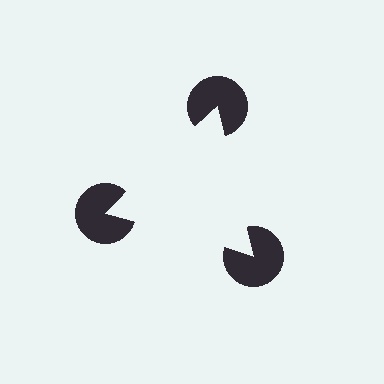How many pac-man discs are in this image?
There are 3 — one at each vertex of the illusory triangle.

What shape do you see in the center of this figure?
An illusory triangle — its edges are inferred from the aligned wedge cuts in the pac-man discs, not physically drawn.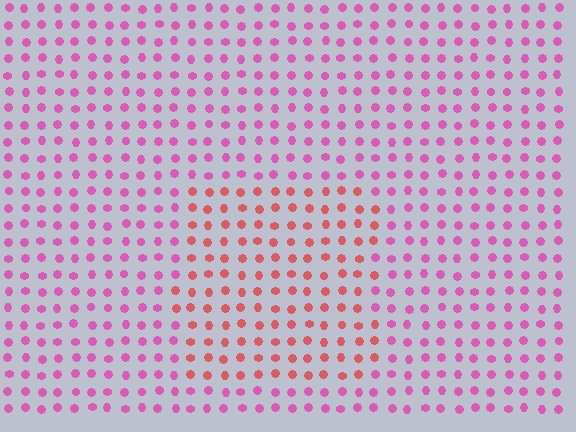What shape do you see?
I see a rectangle.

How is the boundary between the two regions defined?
The boundary is defined purely by a slight shift in hue (about 38 degrees). Spacing, size, and orientation are identical on both sides.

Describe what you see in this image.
The image is filled with small pink elements in a uniform arrangement. A rectangle-shaped region is visible where the elements are tinted to a slightly different hue, forming a subtle color boundary.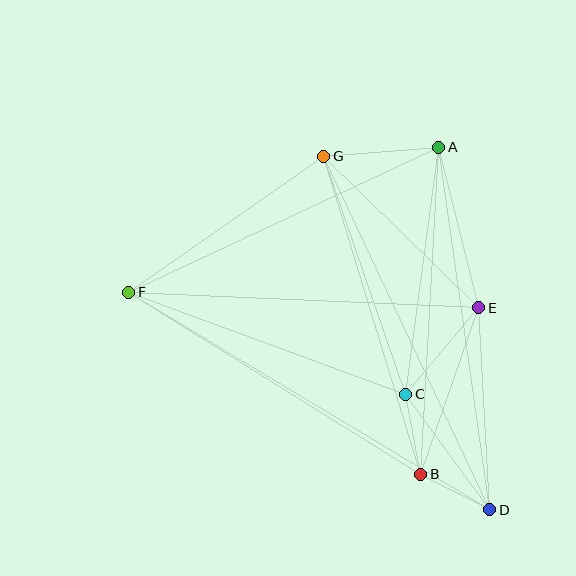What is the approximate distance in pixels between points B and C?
The distance between B and C is approximately 81 pixels.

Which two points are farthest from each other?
Points D and F are farthest from each other.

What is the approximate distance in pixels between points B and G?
The distance between B and G is approximately 333 pixels.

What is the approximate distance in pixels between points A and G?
The distance between A and G is approximately 115 pixels.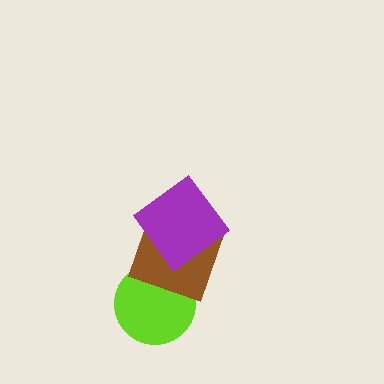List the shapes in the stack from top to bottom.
From top to bottom: the purple diamond, the brown square, the lime circle.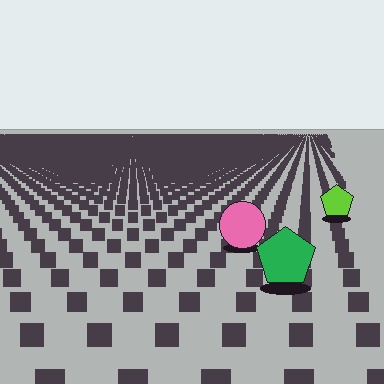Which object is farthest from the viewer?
The lime pentagon is farthest from the viewer. It appears smaller and the ground texture around it is denser.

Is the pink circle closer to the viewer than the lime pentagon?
Yes. The pink circle is closer — you can tell from the texture gradient: the ground texture is coarser near it.